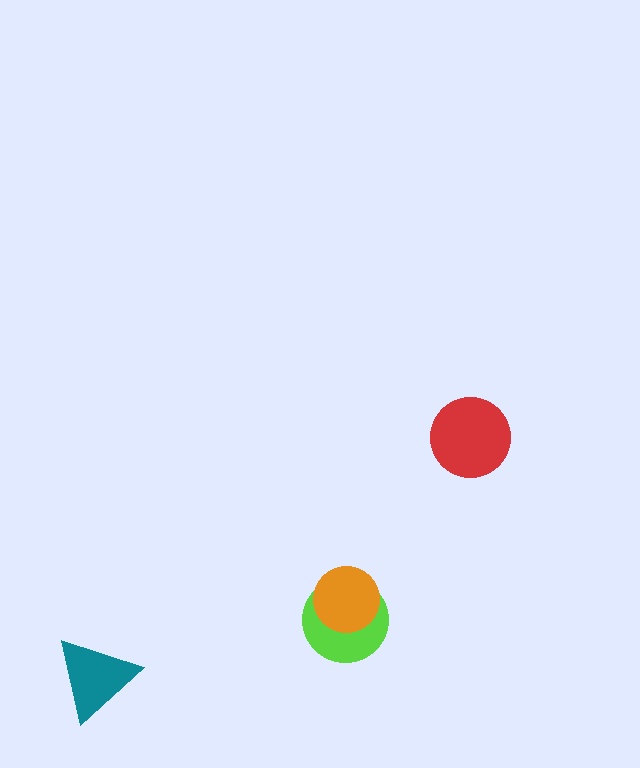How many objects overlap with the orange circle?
1 object overlaps with the orange circle.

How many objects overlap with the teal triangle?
0 objects overlap with the teal triangle.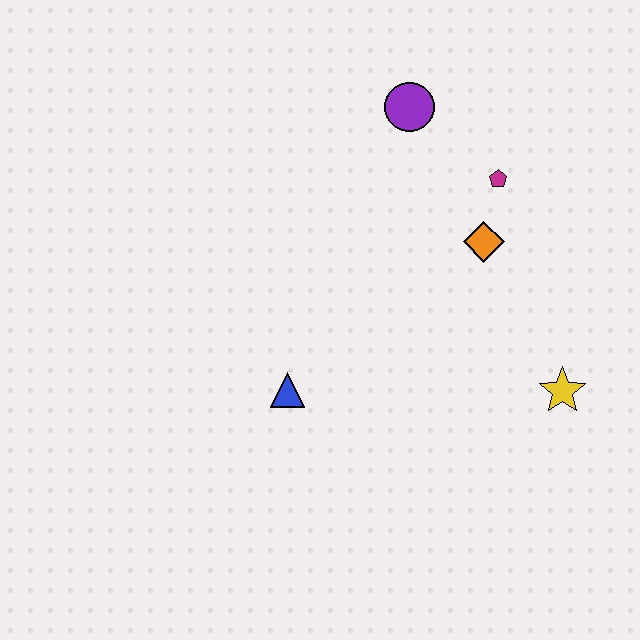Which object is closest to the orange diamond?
The magenta pentagon is closest to the orange diamond.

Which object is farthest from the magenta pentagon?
The blue triangle is farthest from the magenta pentagon.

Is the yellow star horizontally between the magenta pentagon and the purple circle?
No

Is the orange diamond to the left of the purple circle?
No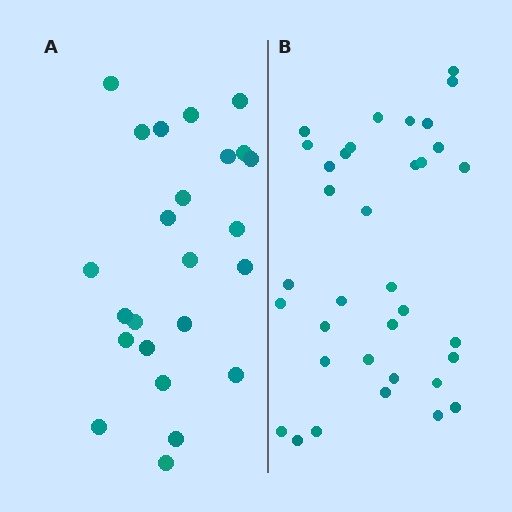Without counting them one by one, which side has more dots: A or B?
Region B (the right region) has more dots.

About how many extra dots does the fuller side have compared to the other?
Region B has roughly 12 or so more dots than region A.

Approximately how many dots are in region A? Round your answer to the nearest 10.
About 20 dots. (The exact count is 24, which rounds to 20.)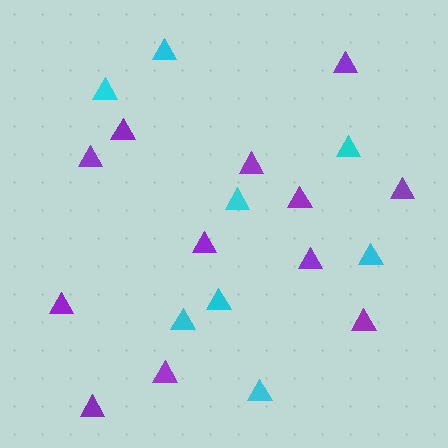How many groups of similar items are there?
There are 2 groups: one group of purple triangles (12) and one group of cyan triangles (8).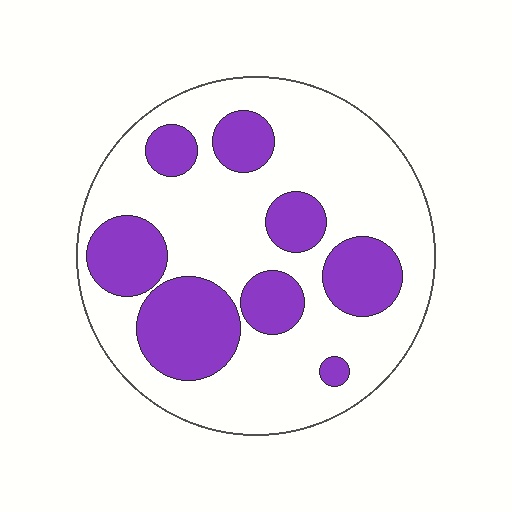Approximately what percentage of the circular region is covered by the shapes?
Approximately 30%.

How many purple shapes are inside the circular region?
8.